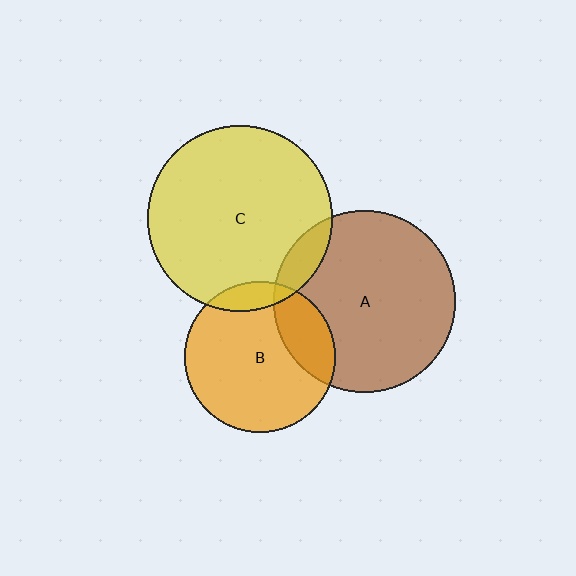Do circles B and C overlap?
Yes.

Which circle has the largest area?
Circle C (yellow).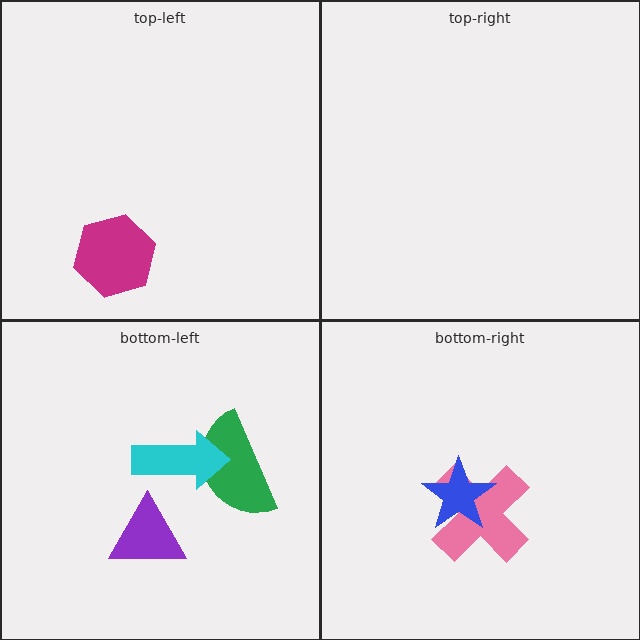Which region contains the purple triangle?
The bottom-left region.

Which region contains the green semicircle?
The bottom-left region.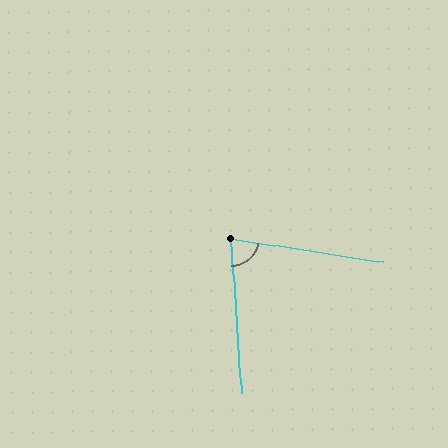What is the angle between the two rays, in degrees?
Approximately 77 degrees.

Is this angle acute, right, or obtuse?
It is acute.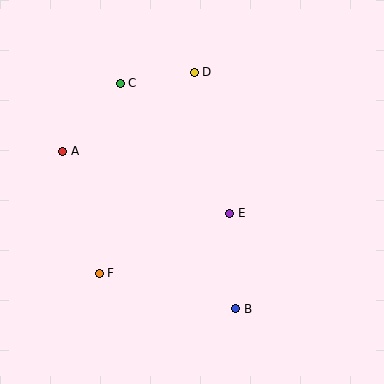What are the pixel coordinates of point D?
Point D is at (194, 72).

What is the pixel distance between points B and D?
The distance between B and D is 240 pixels.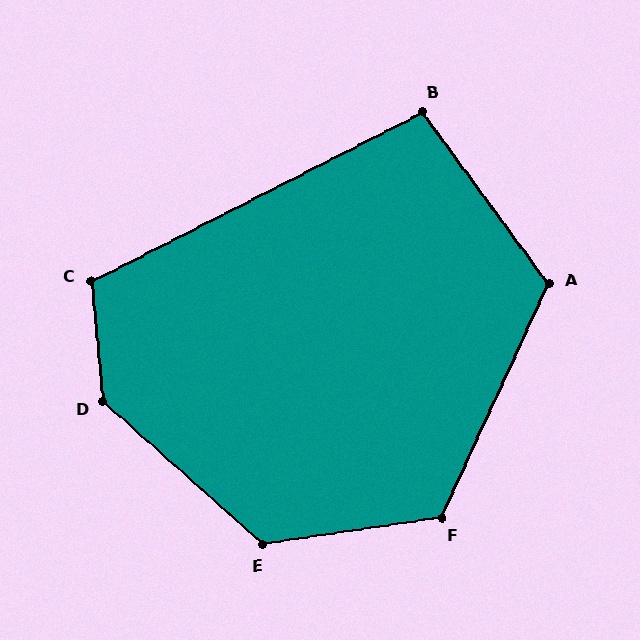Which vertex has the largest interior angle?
D, at approximately 137 degrees.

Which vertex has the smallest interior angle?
B, at approximately 99 degrees.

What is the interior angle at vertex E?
Approximately 130 degrees (obtuse).